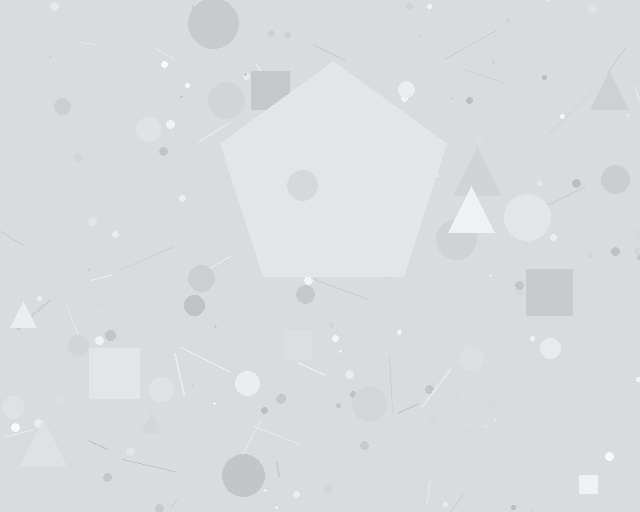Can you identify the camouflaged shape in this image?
The camouflaged shape is a pentagon.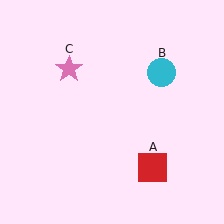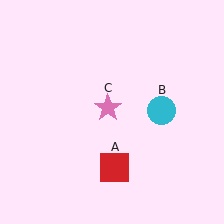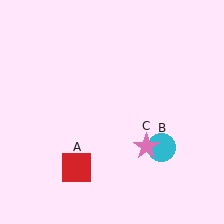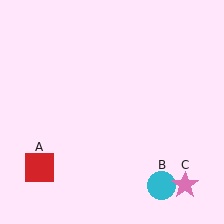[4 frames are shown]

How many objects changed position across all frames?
3 objects changed position: red square (object A), cyan circle (object B), pink star (object C).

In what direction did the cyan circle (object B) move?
The cyan circle (object B) moved down.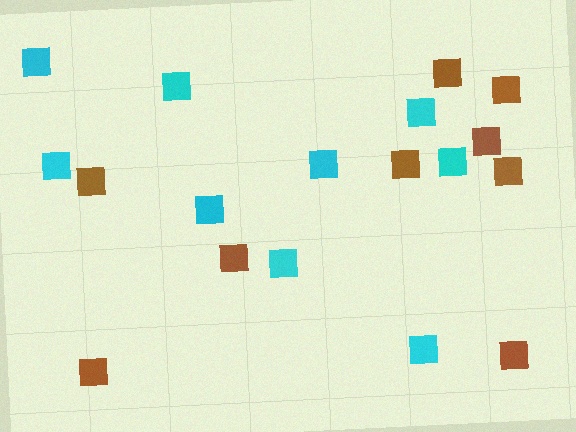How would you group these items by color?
There are 2 groups: one group of cyan squares (9) and one group of brown squares (9).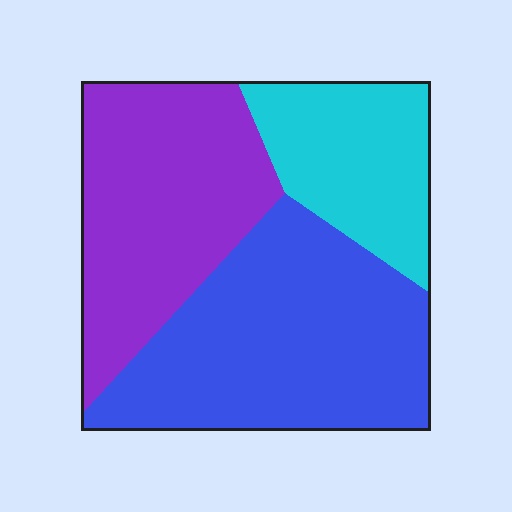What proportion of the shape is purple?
Purple covers 35% of the shape.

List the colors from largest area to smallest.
From largest to smallest: blue, purple, cyan.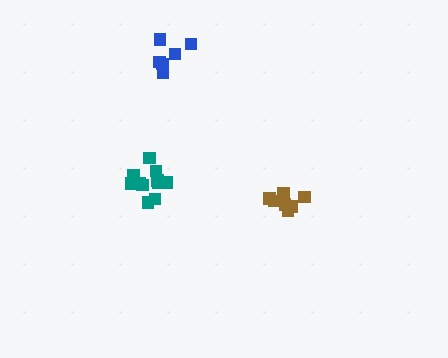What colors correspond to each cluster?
The clusters are colored: brown, teal, blue.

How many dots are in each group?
Group 1: 7 dots, Group 2: 11 dots, Group 3: 6 dots (24 total).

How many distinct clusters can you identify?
There are 3 distinct clusters.